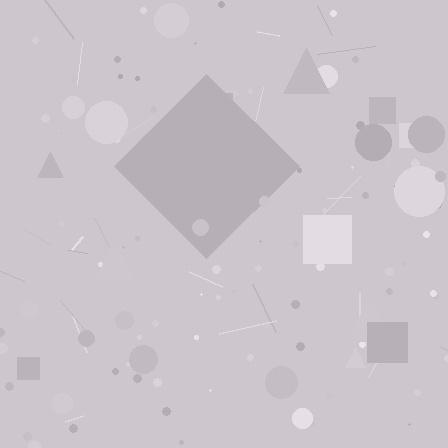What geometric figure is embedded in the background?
A diamond is embedded in the background.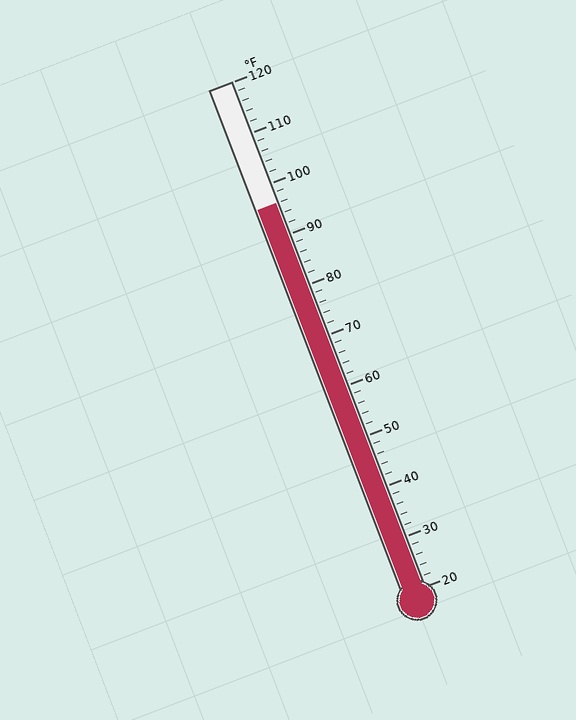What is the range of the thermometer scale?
The thermometer scale ranges from 20°F to 120°F.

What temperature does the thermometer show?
The thermometer shows approximately 96°F.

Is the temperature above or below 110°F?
The temperature is below 110°F.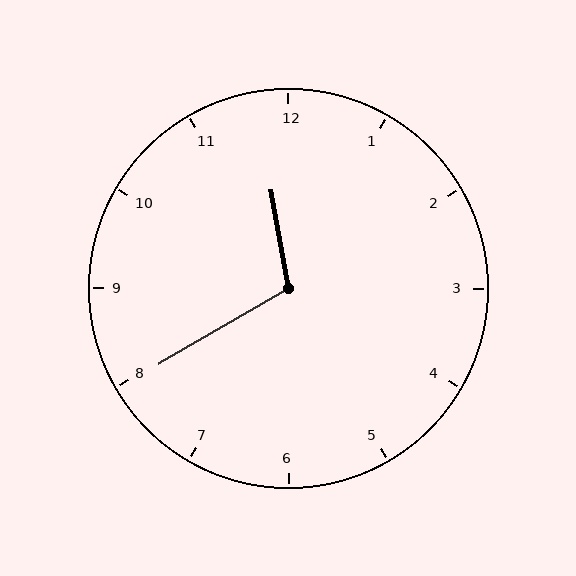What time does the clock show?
11:40.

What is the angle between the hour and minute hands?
Approximately 110 degrees.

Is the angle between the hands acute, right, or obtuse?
It is obtuse.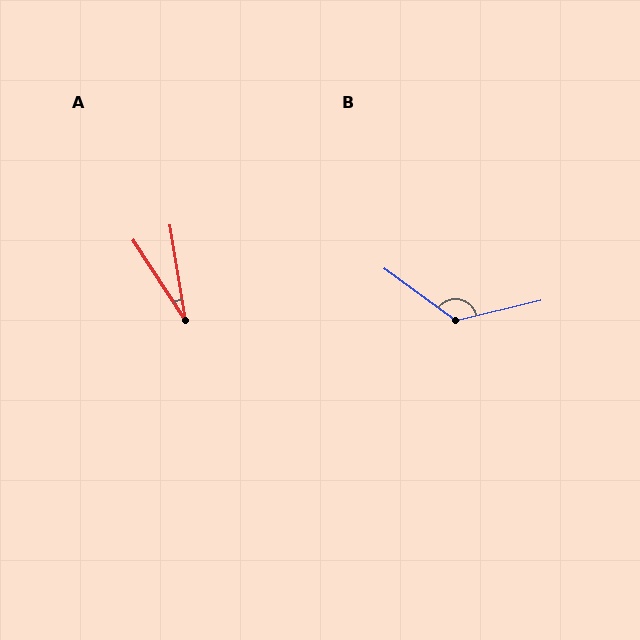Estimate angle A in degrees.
Approximately 24 degrees.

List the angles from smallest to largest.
A (24°), B (131°).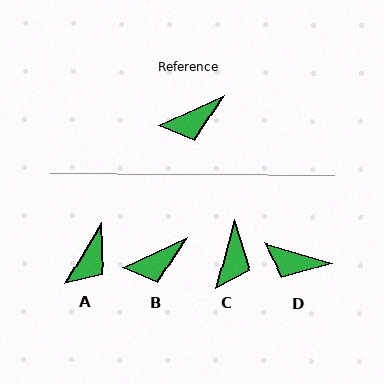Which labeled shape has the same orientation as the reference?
B.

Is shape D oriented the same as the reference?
No, it is off by about 41 degrees.